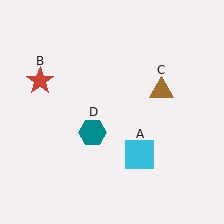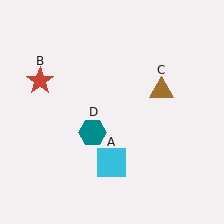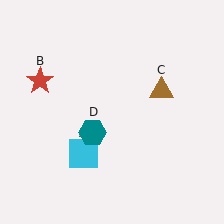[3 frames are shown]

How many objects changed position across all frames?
1 object changed position: cyan square (object A).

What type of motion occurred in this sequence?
The cyan square (object A) rotated clockwise around the center of the scene.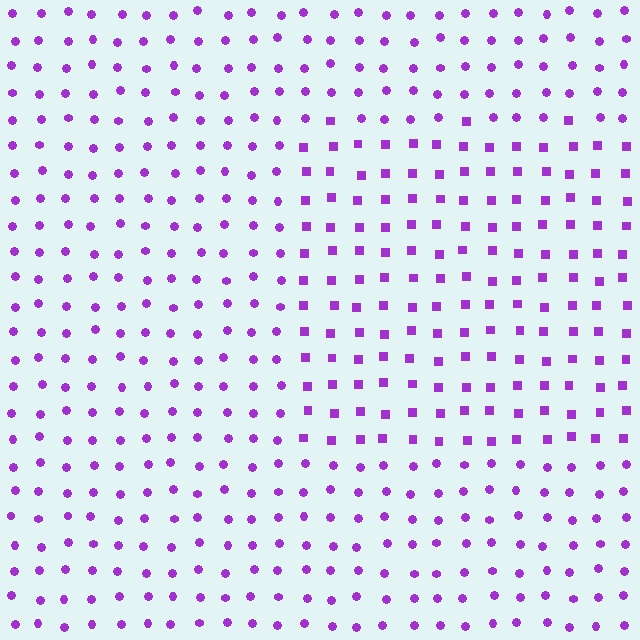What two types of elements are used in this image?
The image uses squares inside the rectangle region and circles outside it.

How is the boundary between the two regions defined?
The boundary is defined by a change in element shape: squares inside vs. circles outside. All elements share the same color and spacing.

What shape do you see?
I see a rectangle.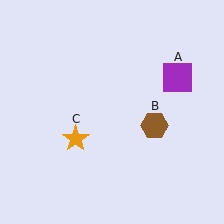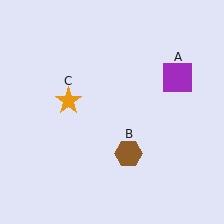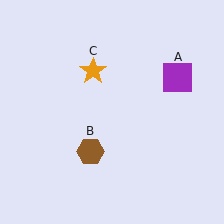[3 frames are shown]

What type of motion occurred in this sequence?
The brown hexagon (object B), orange star (object C) rotated clockwise around the center of the scene.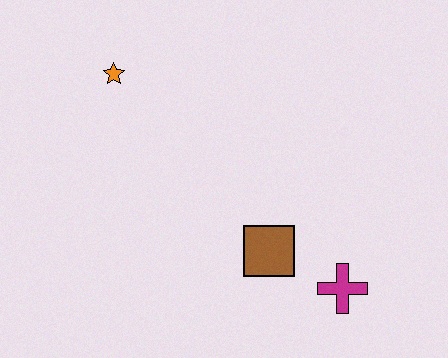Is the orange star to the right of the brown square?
No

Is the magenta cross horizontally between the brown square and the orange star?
No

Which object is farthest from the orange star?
The magenta cross is farthest from the orange star.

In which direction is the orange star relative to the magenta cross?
The orange star is to the left of the magenta cross.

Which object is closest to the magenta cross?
The brown square is closest to the magenta cross.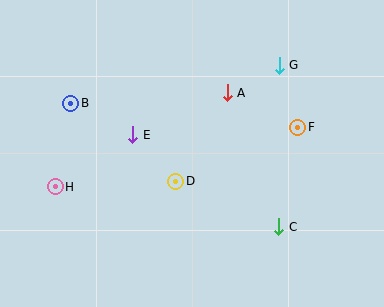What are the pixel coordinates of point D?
Point D is at (176, 182).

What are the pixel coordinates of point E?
Point E is at (133, 135).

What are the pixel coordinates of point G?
Point G is at (279, 65).